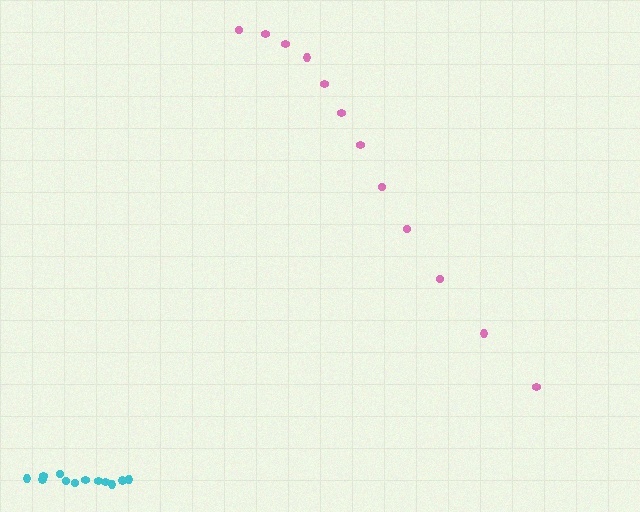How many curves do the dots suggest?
There are 2 distinct paths.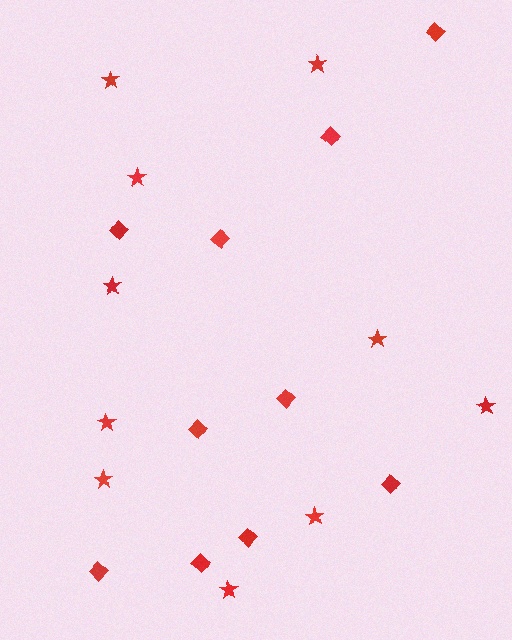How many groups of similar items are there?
There are 2 groups: one group of diamonds (10) and one group of stars (10).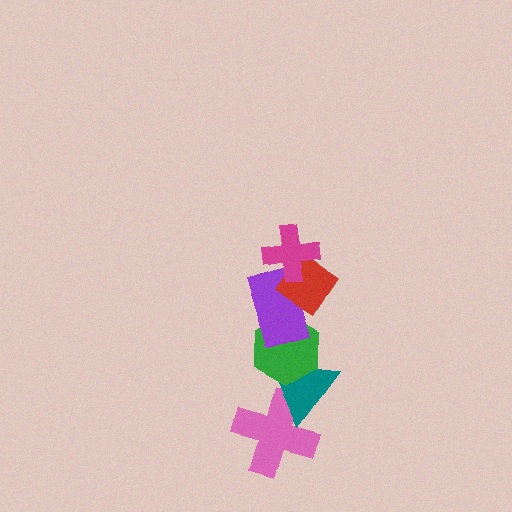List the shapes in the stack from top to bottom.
From top to bottom: the magenta cross, the red diamond, the purple rectangle, the green hexagon, the teal triangle, the pink cross.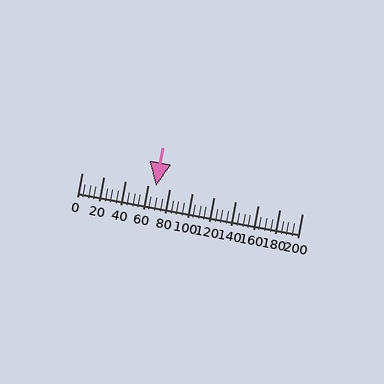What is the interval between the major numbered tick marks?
The major tick marks are spaced 20 units apart.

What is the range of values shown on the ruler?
The ruler shows values from 0 to 200.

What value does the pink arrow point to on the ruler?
The pink arrow points to approximately 67.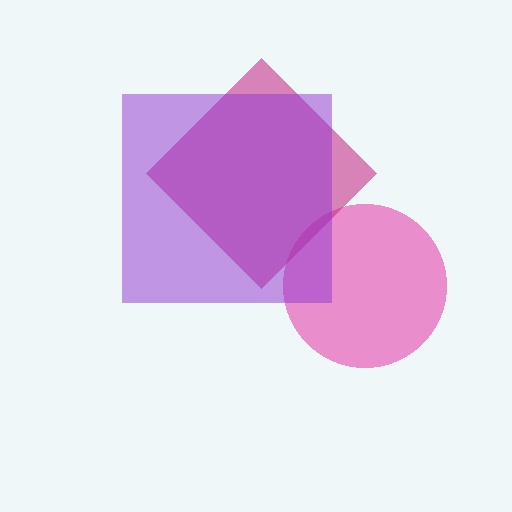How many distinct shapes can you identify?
There are 3 distinct shapes: a pink circle, a magenta diamond, a purple square.